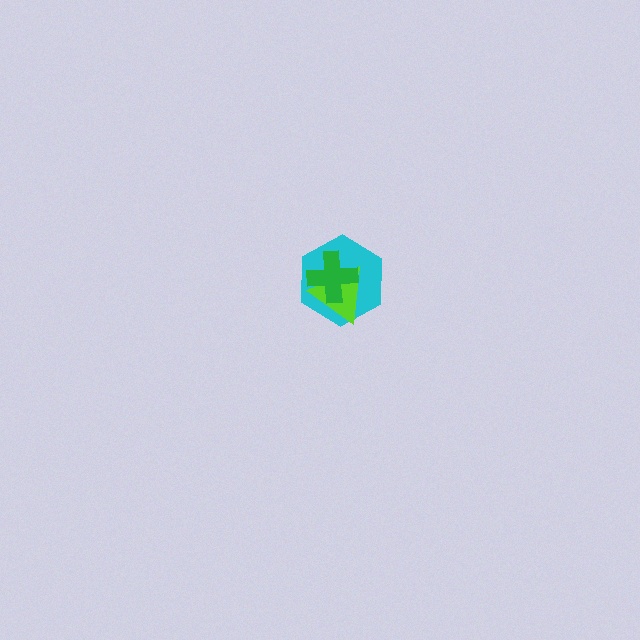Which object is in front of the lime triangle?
The green cross is in front of the lime triangle.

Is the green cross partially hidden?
No, no other shape covers it.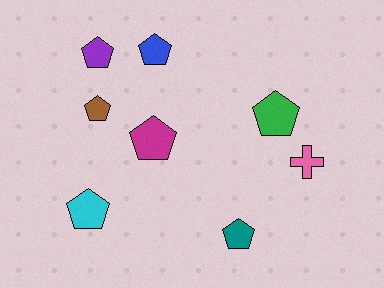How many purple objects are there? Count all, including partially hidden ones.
There is 1 purple object.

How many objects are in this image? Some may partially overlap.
There are 8 objects.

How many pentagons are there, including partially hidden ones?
There are 7 pentagons.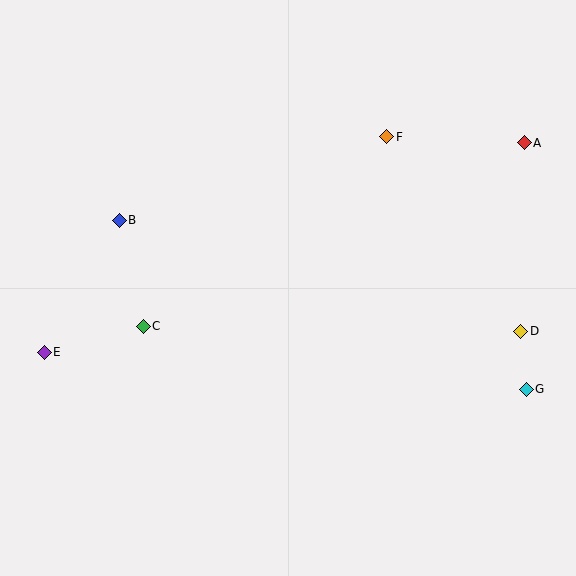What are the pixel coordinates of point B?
Point B is at (119, 220).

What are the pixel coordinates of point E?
Point E is at (44, 352).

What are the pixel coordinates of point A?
Point A is at (524, 143).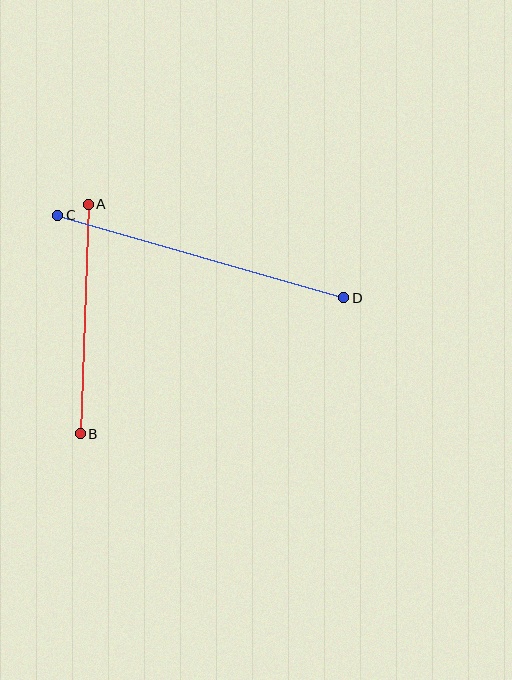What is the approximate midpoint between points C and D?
The midpoint is at approximately (201, 256) pixels.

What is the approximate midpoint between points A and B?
The midpoint is at approximately (84, 319) pixels.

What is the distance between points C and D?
The distance is approximately 297 pixels.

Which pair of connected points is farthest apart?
Points C and D are farthest apart.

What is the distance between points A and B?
The distance is approximately 230 pixels.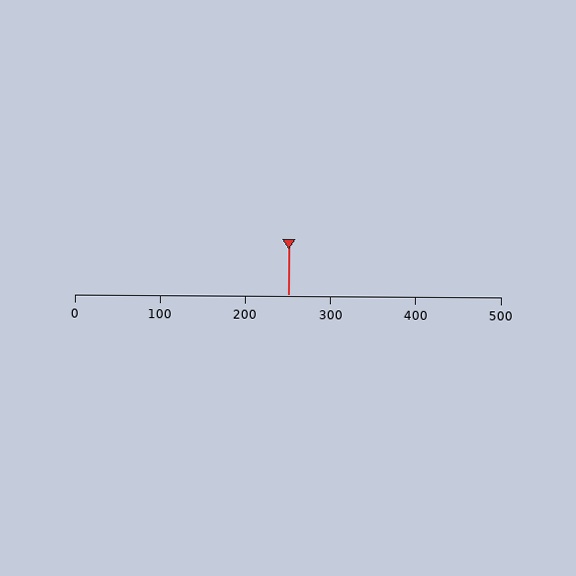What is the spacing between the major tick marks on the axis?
The major ticks are spaced 100 apart.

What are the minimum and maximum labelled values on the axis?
The axis runs from 0 to 500.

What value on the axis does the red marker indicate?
The marker indicates approximately 250.